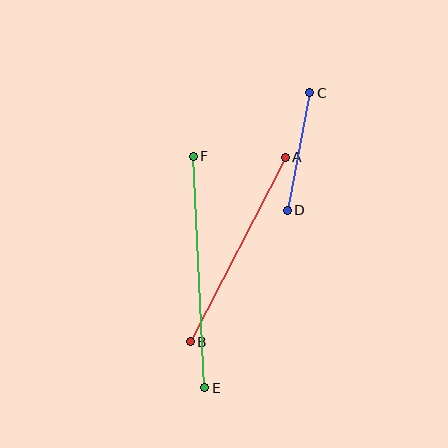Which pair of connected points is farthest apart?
Points E and F are farthest apart.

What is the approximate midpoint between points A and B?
The midpoint is at approximately (238, 249) pixels.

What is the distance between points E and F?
The distance is approximately 232 pixels.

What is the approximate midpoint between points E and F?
The midpoint is at approximately (199, 272) pixels.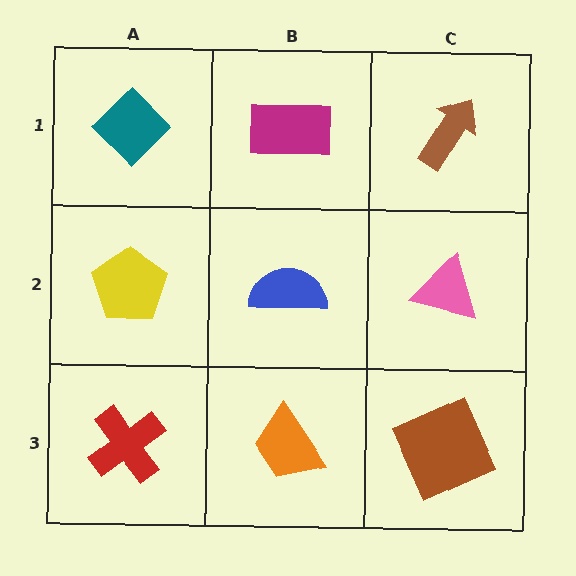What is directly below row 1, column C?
A pink triangle.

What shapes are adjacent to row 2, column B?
A magenta rectangle (row 1, column B), an orange trapezoid (row 3, column B), a yellow pentagon (row 2, column A), a pink triangle (row 2, column C).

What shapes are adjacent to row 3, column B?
A blue semicircle (row 2, column B), a red cross (row 3, column A), a brown square (row 3, column C).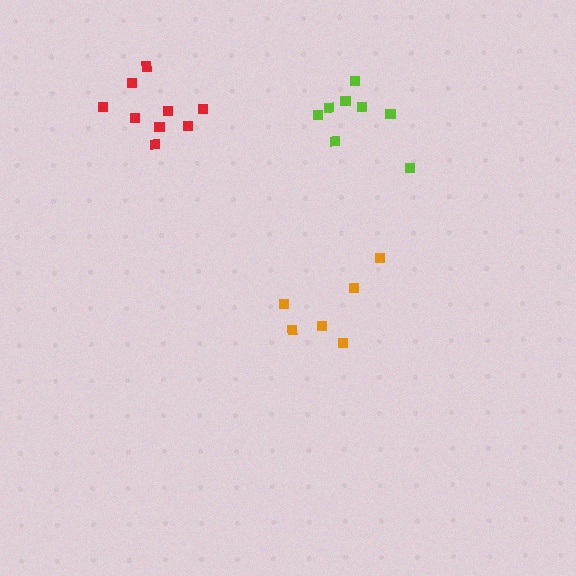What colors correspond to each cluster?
The clusters are colored: lime, orange, red.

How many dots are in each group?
Group 1: 8 dots, Group 2: 6 dots, Group 3: 9 dots (23 total).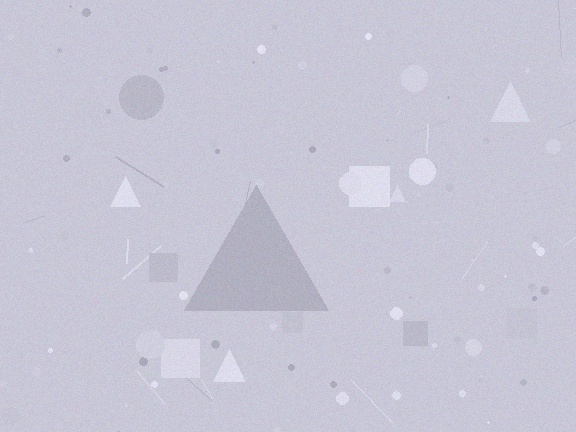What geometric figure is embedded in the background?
A triangle is embedded in the background.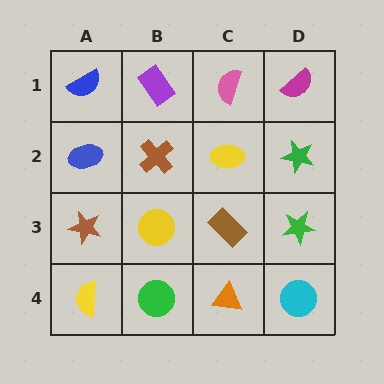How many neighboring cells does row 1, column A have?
2.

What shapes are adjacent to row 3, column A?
A blue ellipse (row 2, column A), a yellow semicircle (row 4, column A), a yellow circle (row 3, column B).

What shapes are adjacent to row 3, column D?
A green star (row 2, column D), a cyan circle (row 4, column D), a brown rectangle (row 3, column C).